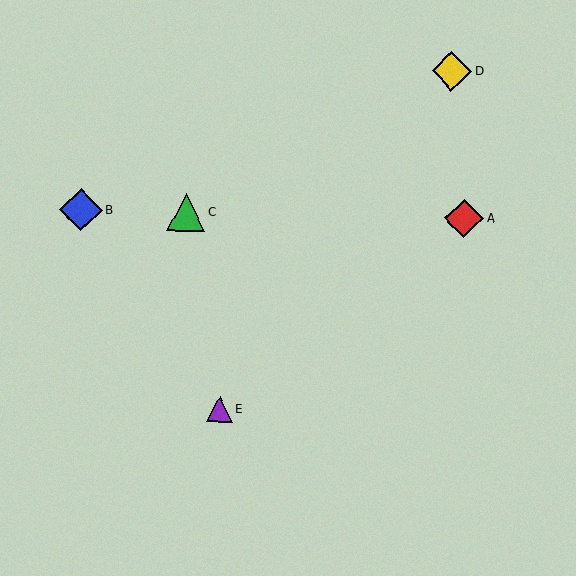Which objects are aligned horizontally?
Objects A, B, C are aligned horizontally.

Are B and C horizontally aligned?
Yes, both are at y≈210.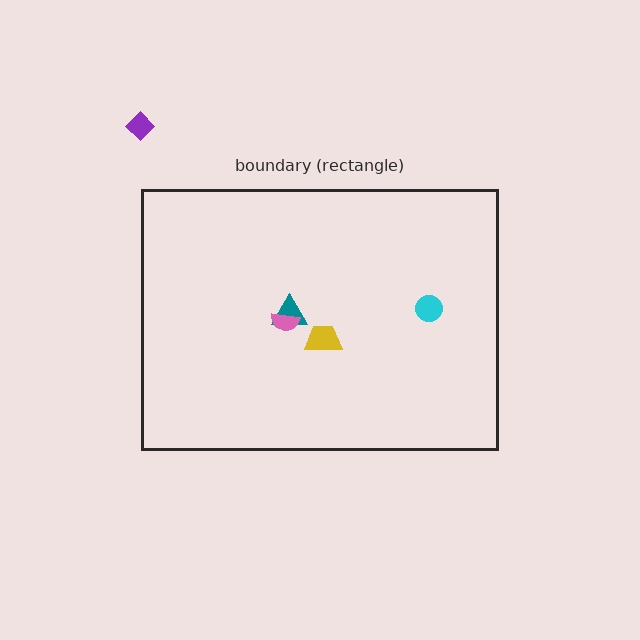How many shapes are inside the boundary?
4 inside, 1 outside.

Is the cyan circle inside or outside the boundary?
Inside.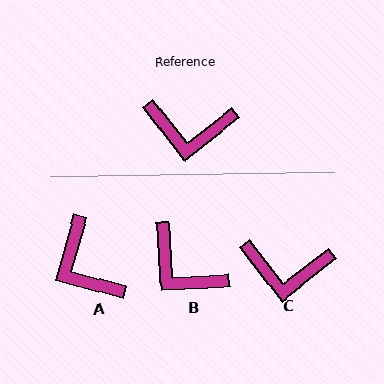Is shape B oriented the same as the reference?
No, it is off by about 34 degrees.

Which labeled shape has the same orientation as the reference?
C.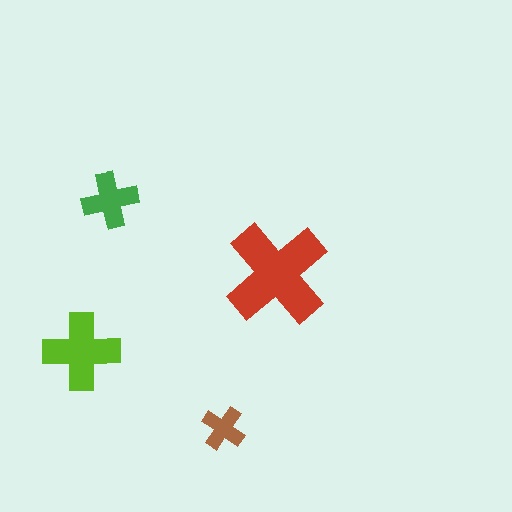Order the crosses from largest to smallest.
the red one, the lime one, the green one, the brown one.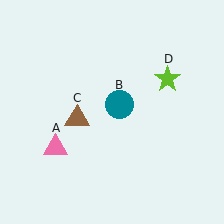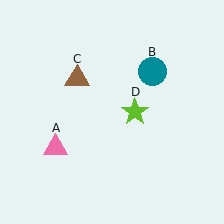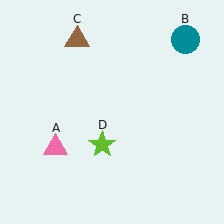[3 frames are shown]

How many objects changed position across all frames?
3 objects changed position: teal circle (object B), brown triangle (object C), lime star (object D).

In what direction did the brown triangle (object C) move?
The brown triangle (object C) moved up.